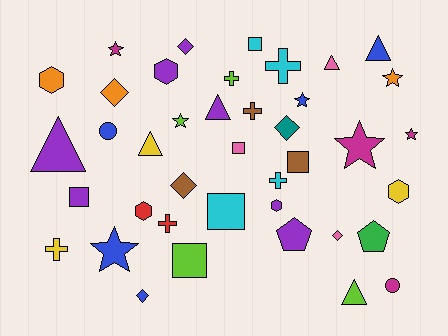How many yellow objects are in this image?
There are 3 yellow objects.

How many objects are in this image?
There are 40 objects.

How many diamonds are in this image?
There are 6 diamonds.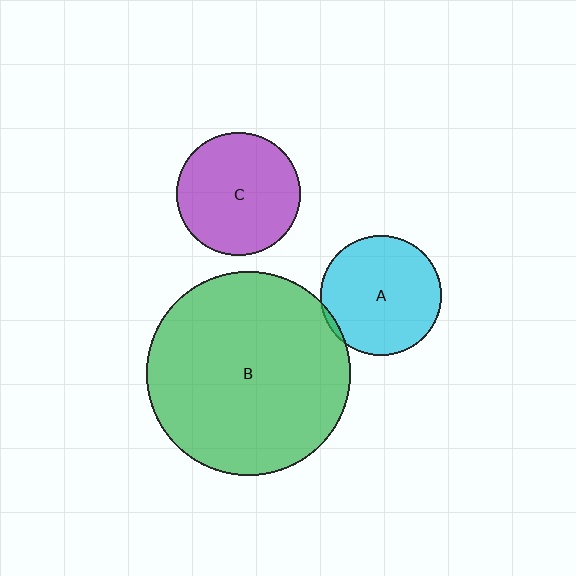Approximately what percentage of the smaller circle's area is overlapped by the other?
Approximately 5%.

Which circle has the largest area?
Circle B (green).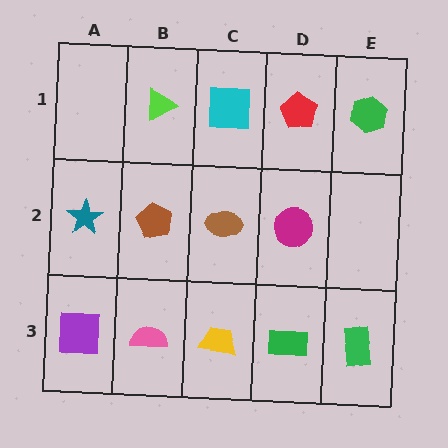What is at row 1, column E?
A green hexagon.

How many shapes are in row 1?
4 shapes.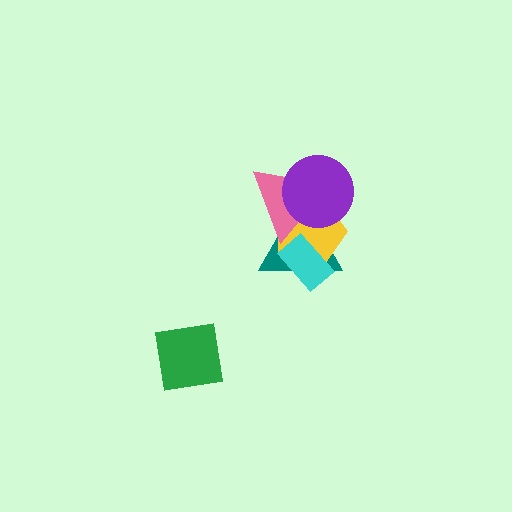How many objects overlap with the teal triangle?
4 objects overlap with the teal triangle.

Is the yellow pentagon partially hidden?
Yes, it is partially covered by another shape.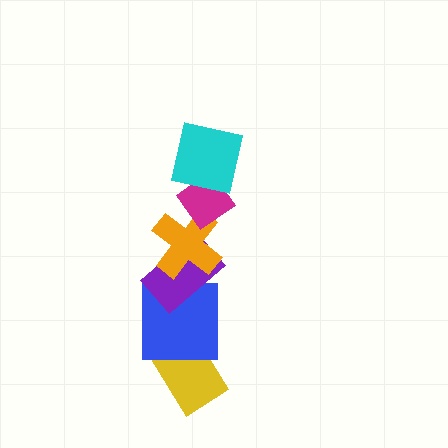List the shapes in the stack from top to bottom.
From top to bottom: the cyan square, the magenta diamond, the orange cross, the purple rectangle, the blue square, the yellow rectangle.